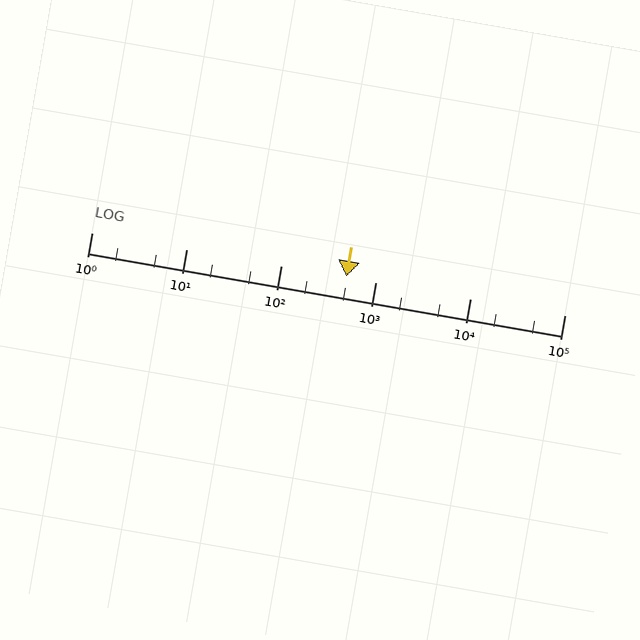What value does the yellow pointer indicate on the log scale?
The pointer indicates approximately 490.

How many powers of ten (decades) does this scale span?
The scale spans 5 decades, from 1 to 100000.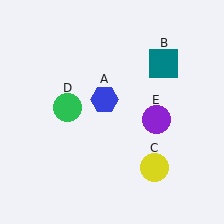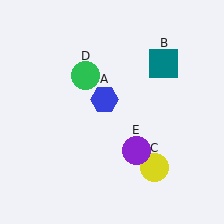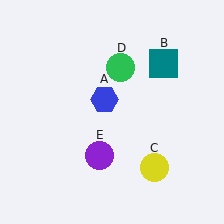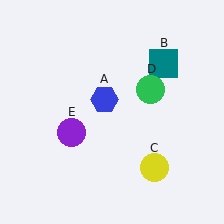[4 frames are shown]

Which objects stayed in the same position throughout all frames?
Blue hexagon (object A) and teal square (object B) and yellow circle (object C) remained stationary.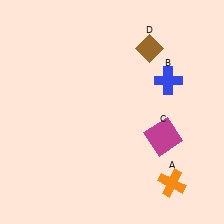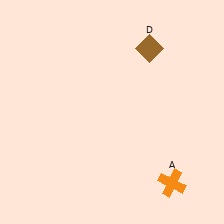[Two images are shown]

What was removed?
The magenta square (C), the blue cross (B) were removed in Image 2.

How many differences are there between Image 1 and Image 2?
There are 2 differences between the two images.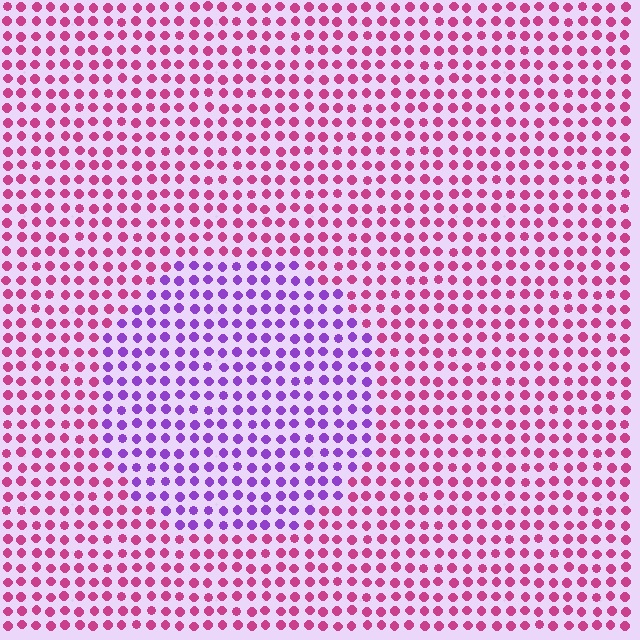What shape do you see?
I see a circle.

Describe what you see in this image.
The image is filled with small magenta elements in a uniform arrangement. A circle-shaped region is visible where the elements are tinted to a slightly different hue, forming a subtle color boundary.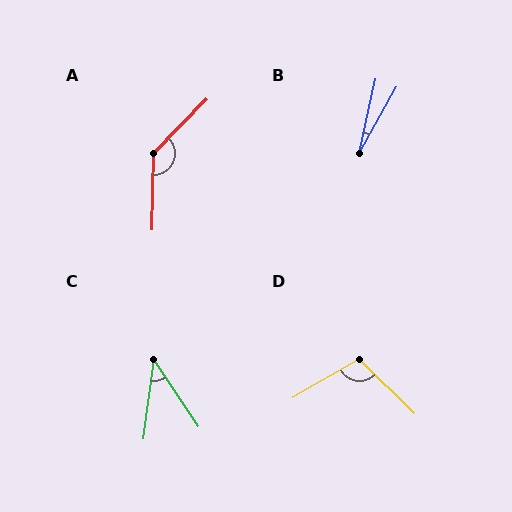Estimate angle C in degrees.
Approximately 41 degrees.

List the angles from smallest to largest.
B (17°), C (41°), D (106°), A (137°).